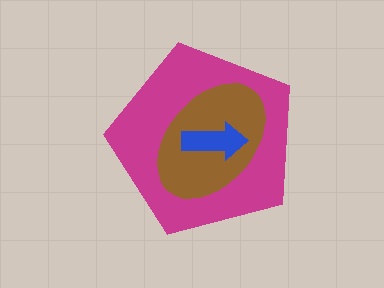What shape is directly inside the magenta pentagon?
The brown ellipse.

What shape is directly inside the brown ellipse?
The blue arrow.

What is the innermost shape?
The blue arrow.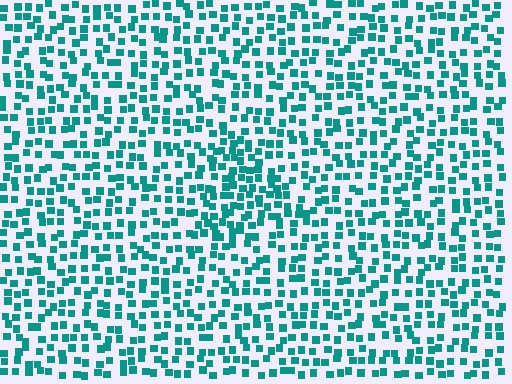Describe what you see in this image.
The image contains small teal elements arranged at two different densities. A triangle-shaped region is visible where the elements are more densely packed than the surrounding area.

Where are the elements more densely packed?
The elements are more densely packed inside the triangle boundary.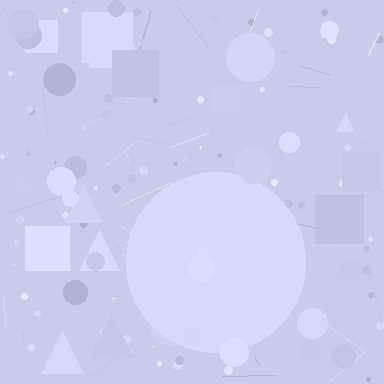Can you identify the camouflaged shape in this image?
The camouflaged shape is a circle.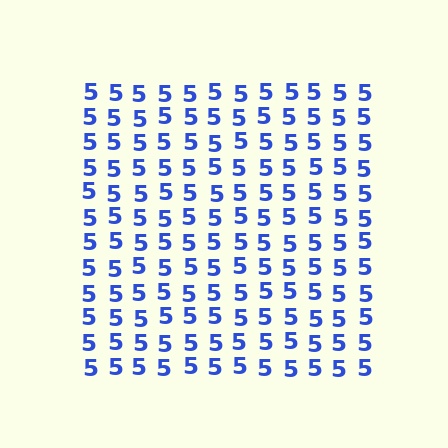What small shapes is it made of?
It is made of small digit 5's.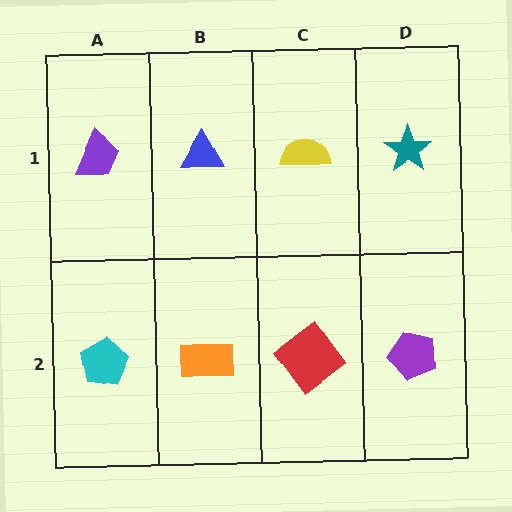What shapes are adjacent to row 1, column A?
A cyan pentagon (row 2, column A), a blue triangle (row 1, column B).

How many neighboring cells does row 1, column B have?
3.